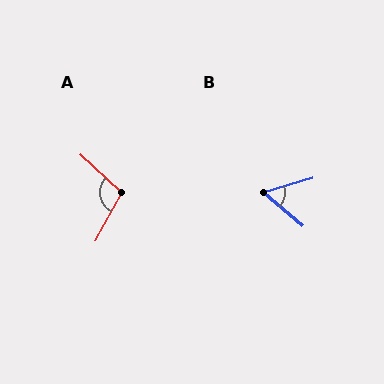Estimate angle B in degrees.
Approximately 57 degrees.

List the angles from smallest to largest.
B (57°), A (104°).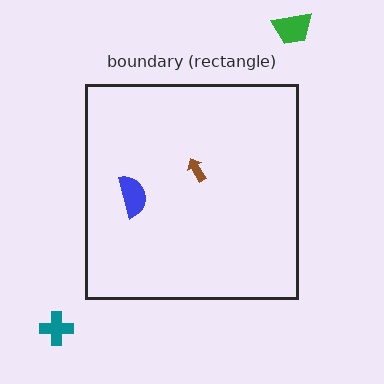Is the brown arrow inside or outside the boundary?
Inside.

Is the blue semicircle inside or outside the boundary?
Inside.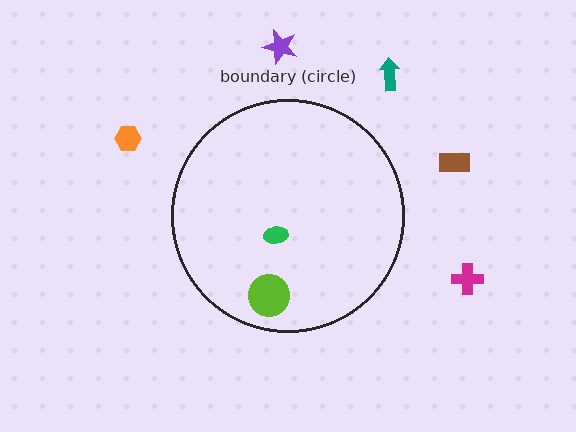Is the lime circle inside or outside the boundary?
Inside.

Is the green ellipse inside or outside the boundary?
Inside.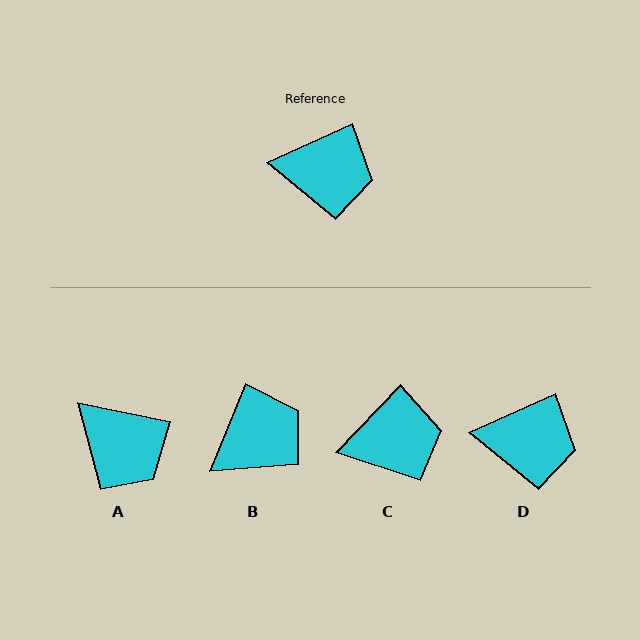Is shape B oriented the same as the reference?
No, it is off by about 44 degrees.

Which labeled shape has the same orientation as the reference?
D.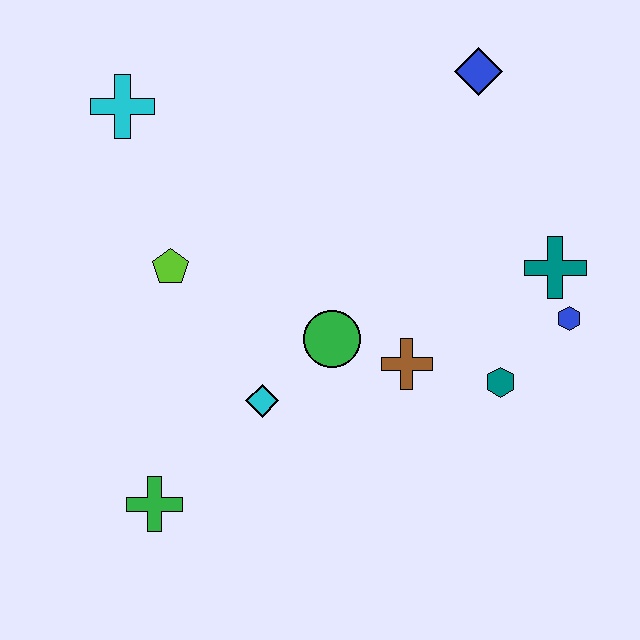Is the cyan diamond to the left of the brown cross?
Yes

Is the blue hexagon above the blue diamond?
No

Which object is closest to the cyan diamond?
The green circle is closest to the cyan diamond.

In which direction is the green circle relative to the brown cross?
The green circle is to the left of the brown cross.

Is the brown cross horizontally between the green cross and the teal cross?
Yes